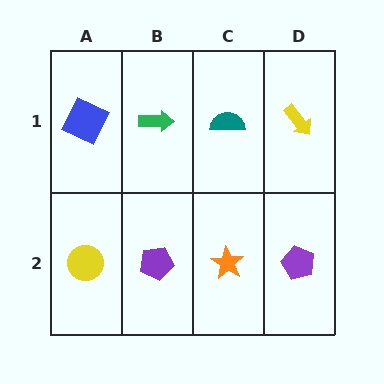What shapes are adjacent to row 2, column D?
A yellow arrow (row 1, column D), an orange star (row 2, column C).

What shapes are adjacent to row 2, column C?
A teal semicircle (row 1, column C), a purple pentagon (row 2, column B), a purple pentagon (row 2, column D).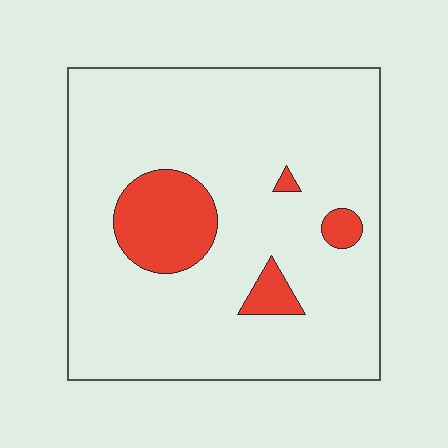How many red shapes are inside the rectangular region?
4.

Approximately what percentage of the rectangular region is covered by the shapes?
Approximately 15%.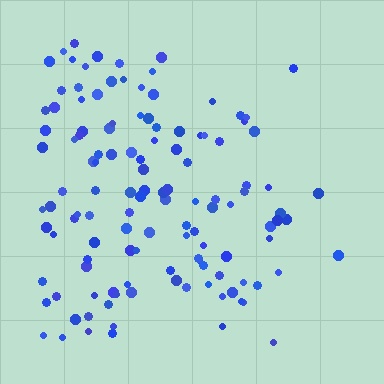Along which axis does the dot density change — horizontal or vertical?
Horizontal.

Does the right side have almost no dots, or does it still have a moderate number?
Still a moderate number, just noticeably fewer than the left.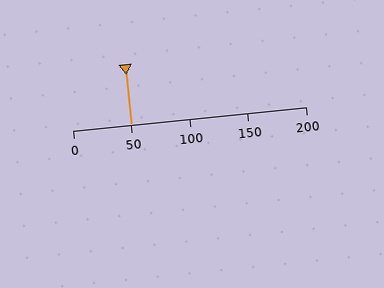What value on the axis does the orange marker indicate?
The marker indicates approximately 50.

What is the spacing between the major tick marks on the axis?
The major ticks are spaced 50 apart.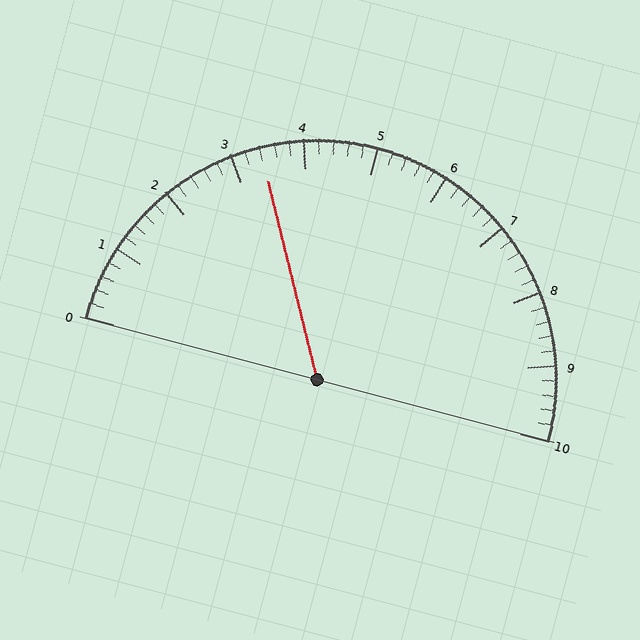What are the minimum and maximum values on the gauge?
The gauge ranges from 0 to 10.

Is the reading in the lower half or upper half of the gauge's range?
The reading is in the lower half of the range (0 to 10).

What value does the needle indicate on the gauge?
The needle indicates approximately 3.4.